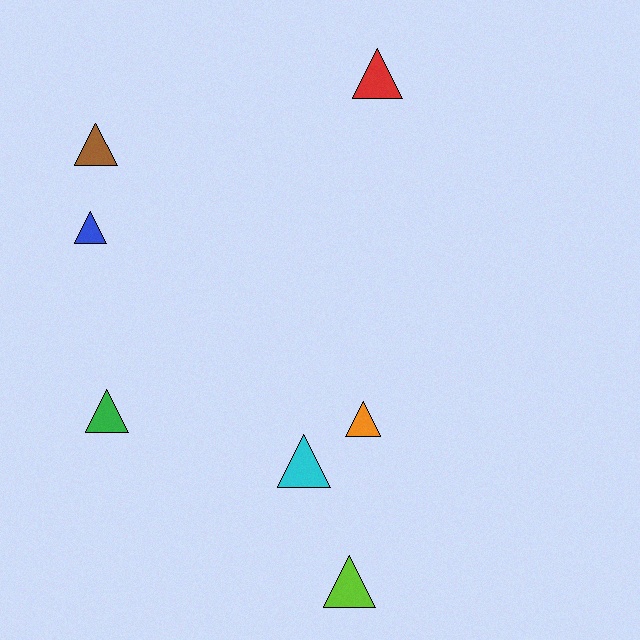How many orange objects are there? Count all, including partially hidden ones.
There is 1 orange object.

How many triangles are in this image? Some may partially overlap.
There are 7 triangles.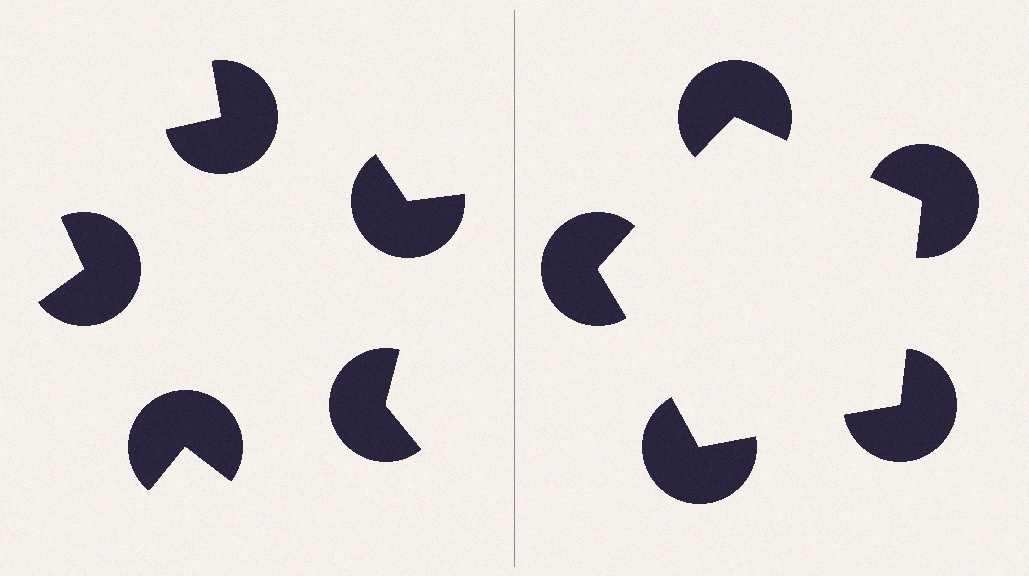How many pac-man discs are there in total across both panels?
10 — 5 on each side.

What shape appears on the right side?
An illusory pentagon.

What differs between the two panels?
The pac-man discs are positioned identically on both sides; only the wedge orientations differ. On the right they align to a pentagon; on the left they are misaligned.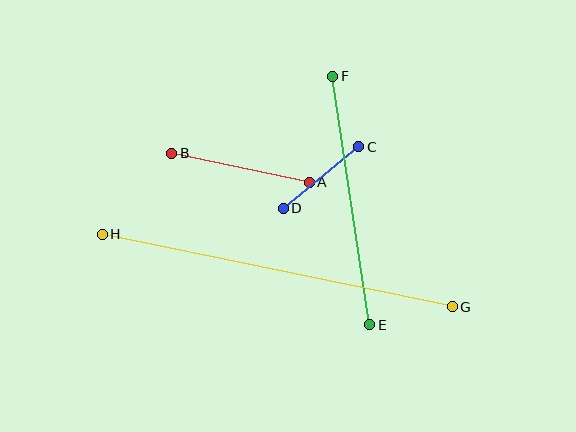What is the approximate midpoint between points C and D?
The midpoint is at approximately (321, 177) pixels.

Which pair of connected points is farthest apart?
Points G and H are farthest apart.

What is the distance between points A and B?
The distance is approximately 140 pixels.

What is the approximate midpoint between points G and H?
The midpoint is at approximately (277, 270) pixels.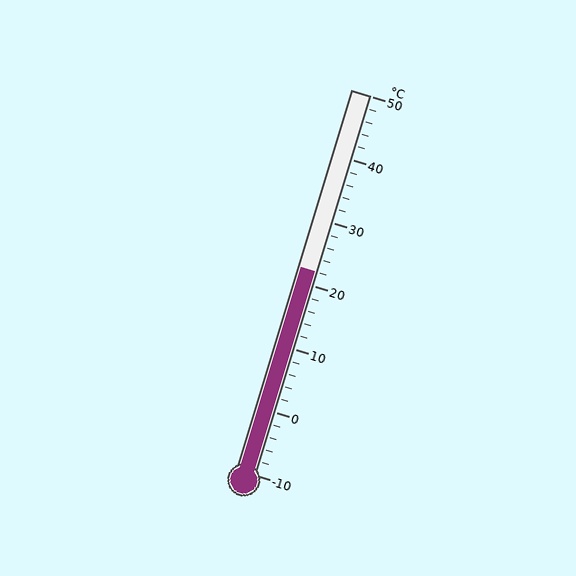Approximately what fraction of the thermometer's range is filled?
The thermometer is filled to approximately 55% of its range.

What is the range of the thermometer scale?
The thermometer scale ranges from -10°C to 50°C.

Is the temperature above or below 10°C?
The temperature is above 10°C.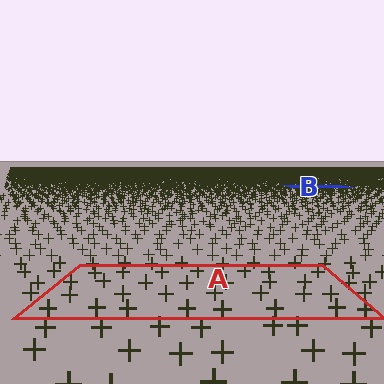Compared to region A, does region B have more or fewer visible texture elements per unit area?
Region B has more texture elements per unit area — they are packed more densely because it is farther away.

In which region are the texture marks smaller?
The texture marks are smaller in region B, because it is farther away.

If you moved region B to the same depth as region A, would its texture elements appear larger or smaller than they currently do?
They would appear larger. At a closer depth, the same texture elements are projected at a bigger on-screen size.